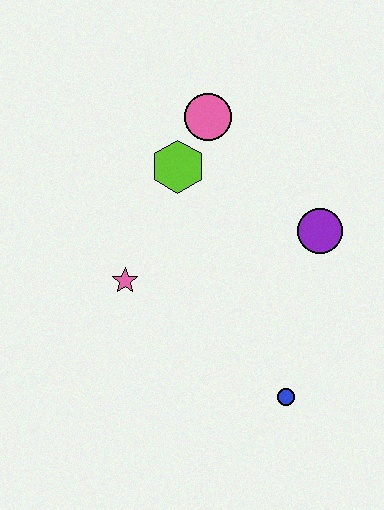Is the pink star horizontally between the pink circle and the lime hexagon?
No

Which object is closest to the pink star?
The lime hexagon is closest to the pink star.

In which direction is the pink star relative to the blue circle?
The pink star is to the left of the blue circle.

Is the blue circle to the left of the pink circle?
No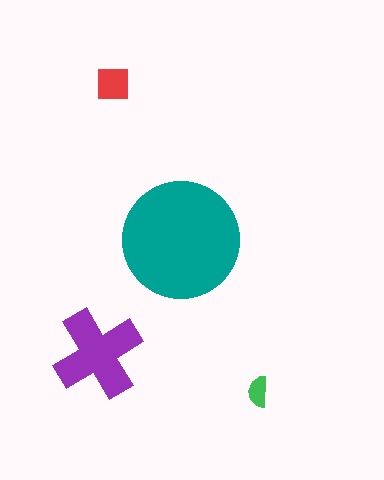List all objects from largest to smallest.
The teal circle, the purple cross, the red square, the green semicircle.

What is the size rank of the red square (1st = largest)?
3rd.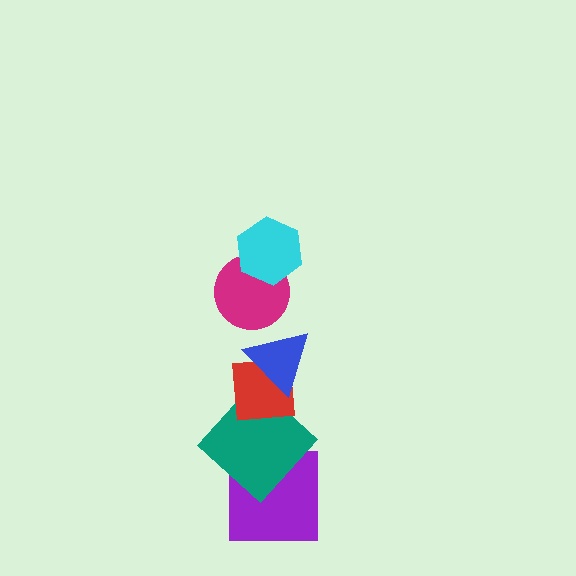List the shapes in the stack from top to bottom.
From top to bottom: the cyan hexagon, the magenta circle, the blue triangle, the red square, the teal diamond, the purple square.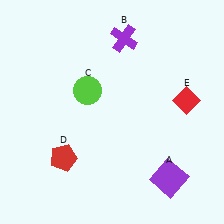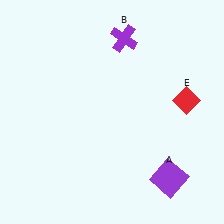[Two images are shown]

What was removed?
The lime circle (C), the red pentagon (D) were removed in Image 2.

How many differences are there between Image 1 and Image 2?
There are 2 differences between the two images.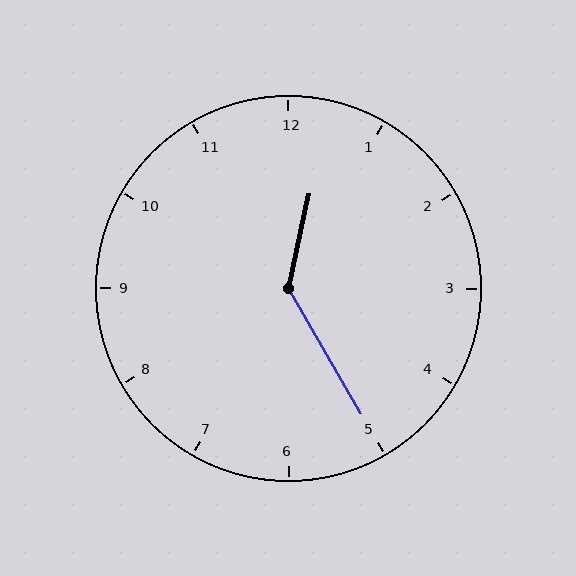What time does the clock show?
12:25.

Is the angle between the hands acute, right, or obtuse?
It is obtuse.